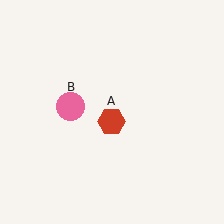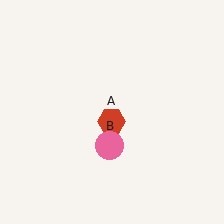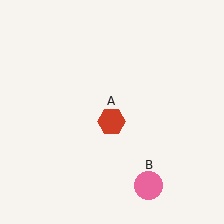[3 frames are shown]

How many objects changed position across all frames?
1 object changed position: pink circle (object B).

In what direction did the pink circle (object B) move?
The pink circle (object B) moved down and to the right.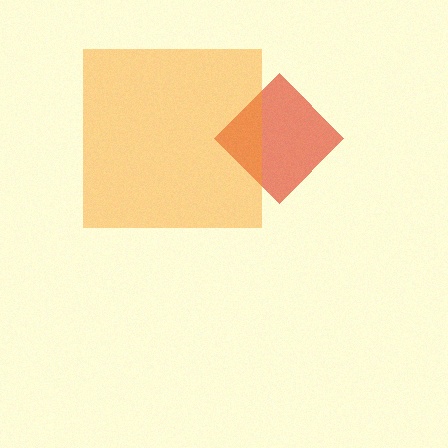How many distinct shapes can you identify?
There are 2 distinct shapes: a red diamond, an orange square.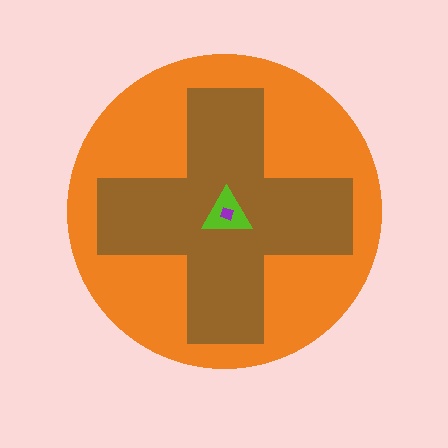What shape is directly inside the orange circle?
The brown cross.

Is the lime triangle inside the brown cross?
Yes.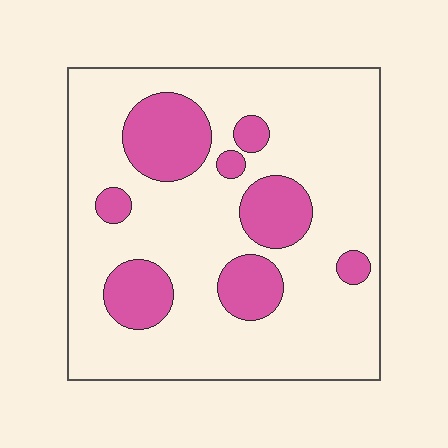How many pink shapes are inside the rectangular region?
8.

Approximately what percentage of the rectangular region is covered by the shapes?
Approximately 20%.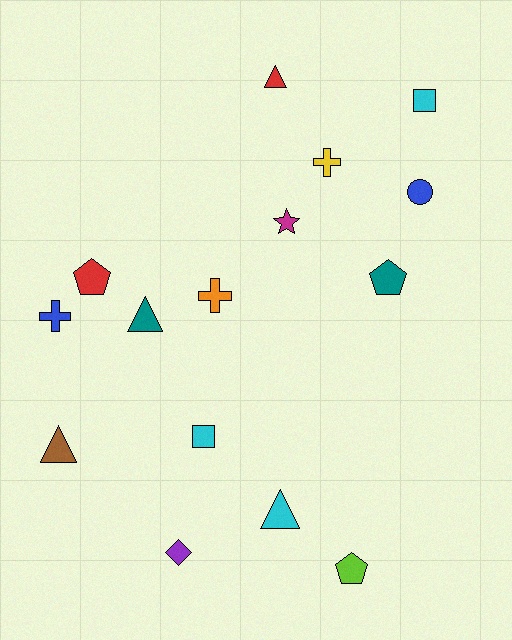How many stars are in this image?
There is 1 star.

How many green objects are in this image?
There are no green objects.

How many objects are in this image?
There are 15 objects.